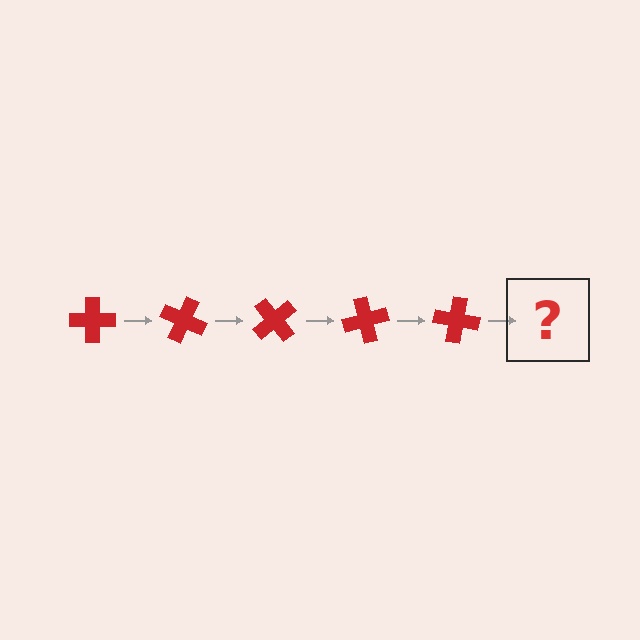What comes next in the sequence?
The next element should be a red cross rotated 125 degrees.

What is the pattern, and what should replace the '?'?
The pattern is that the cross rotates 25 degrees each step. The '?' should be a red cross rotated 125 degrees.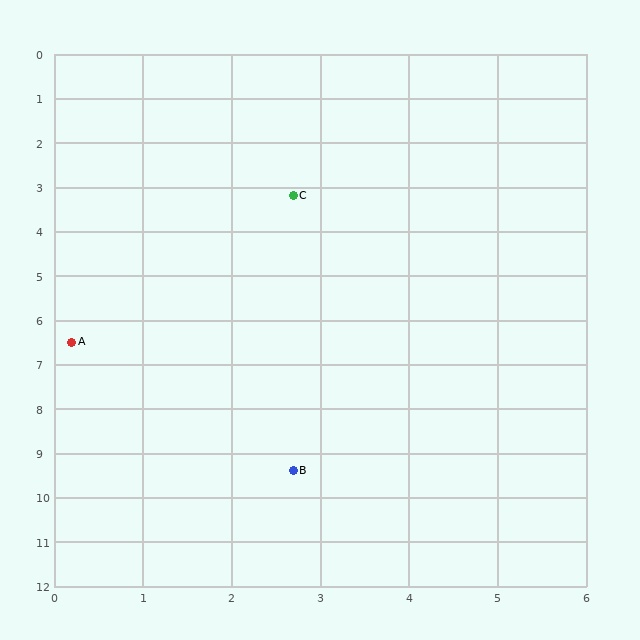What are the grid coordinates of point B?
Point B is at approximately (2.7, 9.4).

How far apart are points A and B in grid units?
Points A and B are about 3.8 grid units apart.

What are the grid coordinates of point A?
Point A is at approximately (0.2, 6.5).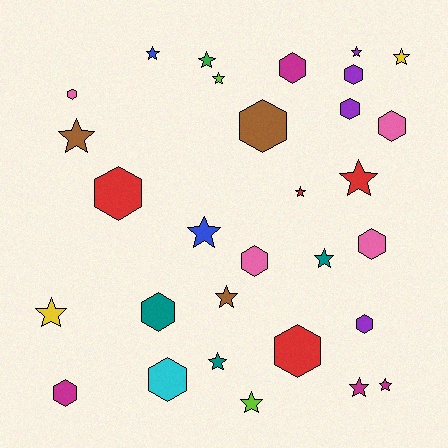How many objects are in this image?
There are 30 objects.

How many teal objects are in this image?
There are 3 teal objects.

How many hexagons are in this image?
There are 14 hexagons.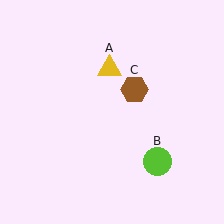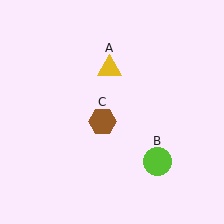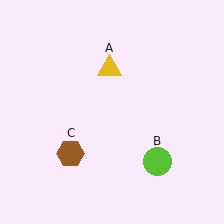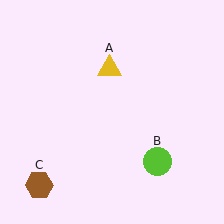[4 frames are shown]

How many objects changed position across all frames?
1 object changed position: brown hexagon (object C).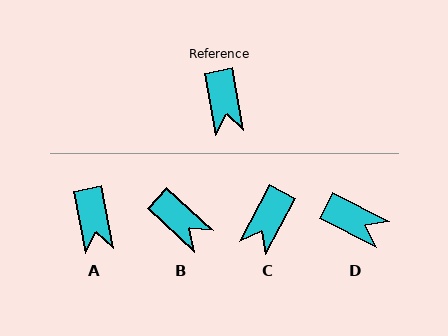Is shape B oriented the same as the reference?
No, it is off by about 37 degrees.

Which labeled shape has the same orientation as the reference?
A.